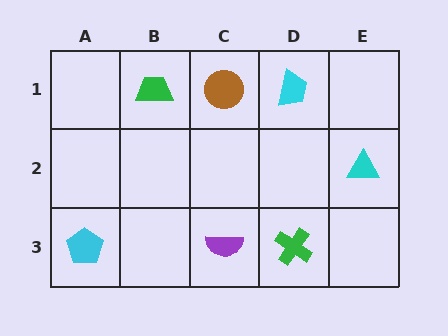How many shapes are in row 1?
3 shapes.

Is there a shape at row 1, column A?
No, that cell is empty.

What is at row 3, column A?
A cyan pentagon.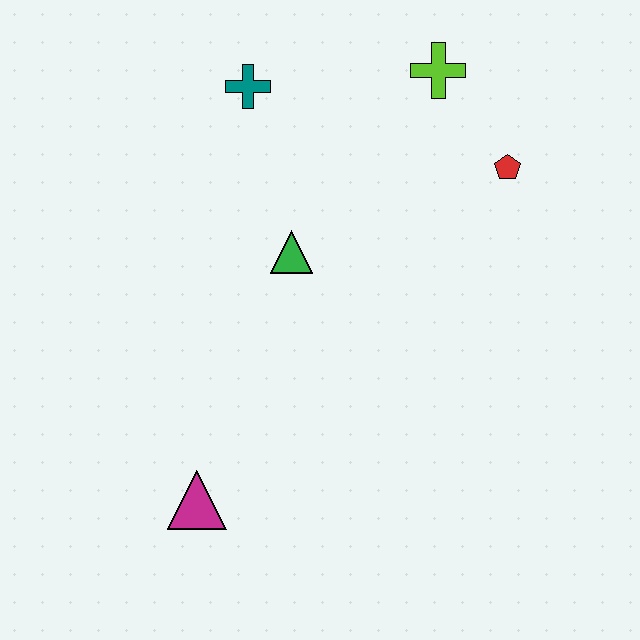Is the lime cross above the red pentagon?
Yes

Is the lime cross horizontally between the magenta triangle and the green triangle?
No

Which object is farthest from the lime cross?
The magenta triangle is farthest from the lime cross.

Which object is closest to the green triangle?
The teal cross is closest to the green triangle.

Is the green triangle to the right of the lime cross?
No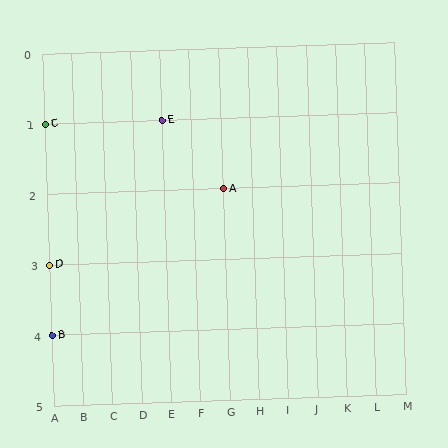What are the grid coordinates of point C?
Point C is at grid coordinates (A, 1).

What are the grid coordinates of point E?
Point E is at grid coordinates (E, 1).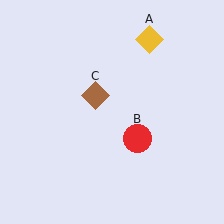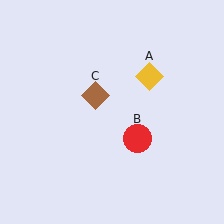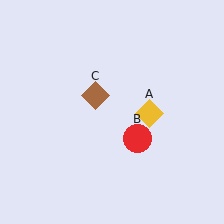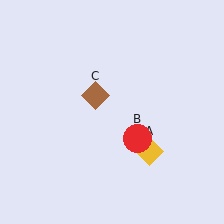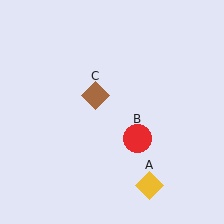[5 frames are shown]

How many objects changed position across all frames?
1 object changed position: yellow diamond (object A).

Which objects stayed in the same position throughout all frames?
Red circle (object B) and brown diamond (object C) remained stationary.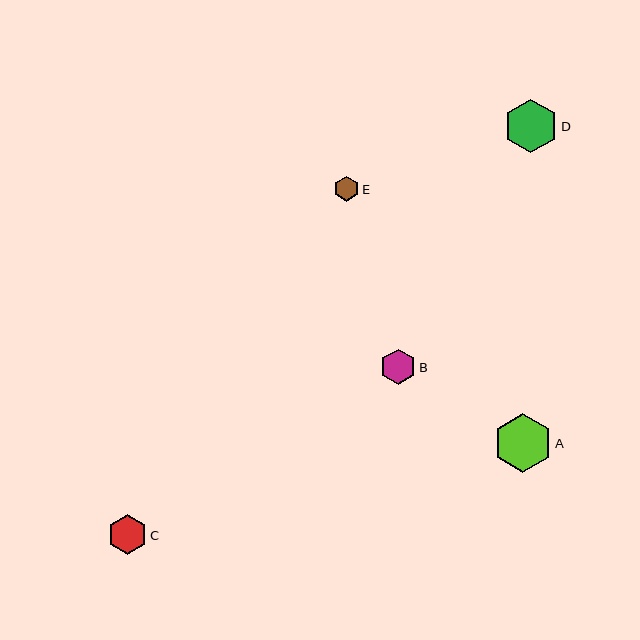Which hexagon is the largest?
Hexagon A is the largest with a size of approximately 58 pixels.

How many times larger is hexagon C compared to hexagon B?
Hexagon C is approximately 1.1 times the size of hexagon B.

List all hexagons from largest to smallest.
From largest to smallest: A, D, C, B, E.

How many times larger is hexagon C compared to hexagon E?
Hexagon C is approximately 1.6 times the size of hexagon E.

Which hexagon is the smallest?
Hexagon E is the smallest with a size of approximately 25 pixels.